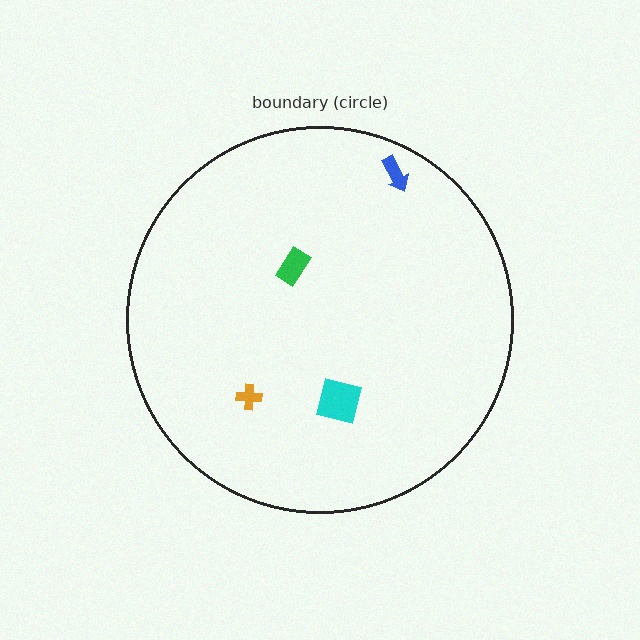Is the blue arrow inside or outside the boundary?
Inside.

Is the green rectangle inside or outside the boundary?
Inside.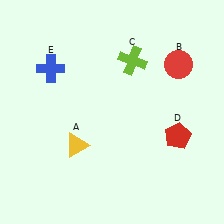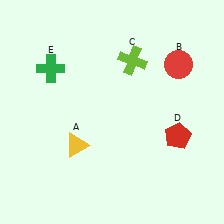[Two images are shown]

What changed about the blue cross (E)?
In Image 1, E is blue. In Image 2, it changed to green.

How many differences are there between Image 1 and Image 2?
There is 1 difference between the two images.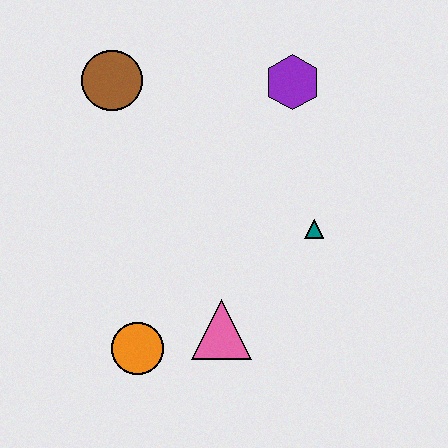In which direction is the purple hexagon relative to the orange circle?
The purple hexagon is above the orange circle.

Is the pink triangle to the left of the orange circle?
No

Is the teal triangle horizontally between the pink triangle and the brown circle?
No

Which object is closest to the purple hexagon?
The teal triangle is closest to the purple hexagon.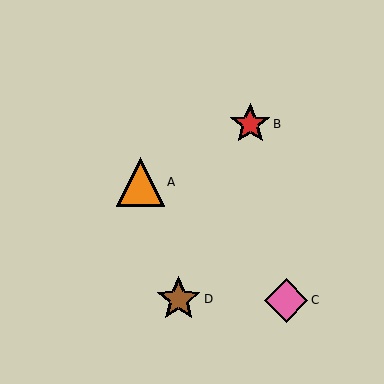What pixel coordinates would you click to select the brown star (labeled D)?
Click at (179, 299) to select the brown star D.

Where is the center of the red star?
The center of the red star is at (250, 124).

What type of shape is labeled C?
Shape C is a pink diamond.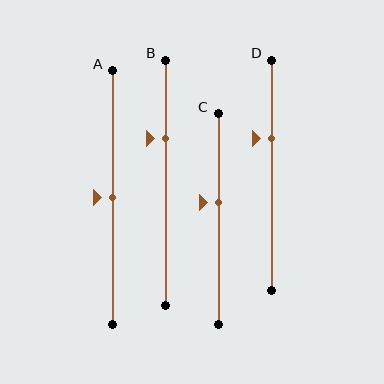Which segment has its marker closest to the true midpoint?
Segment A has its marker closest to the true midpoint.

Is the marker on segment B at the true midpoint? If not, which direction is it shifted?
No, the marker on segment B is shifted upward by about 18% of the segment length.